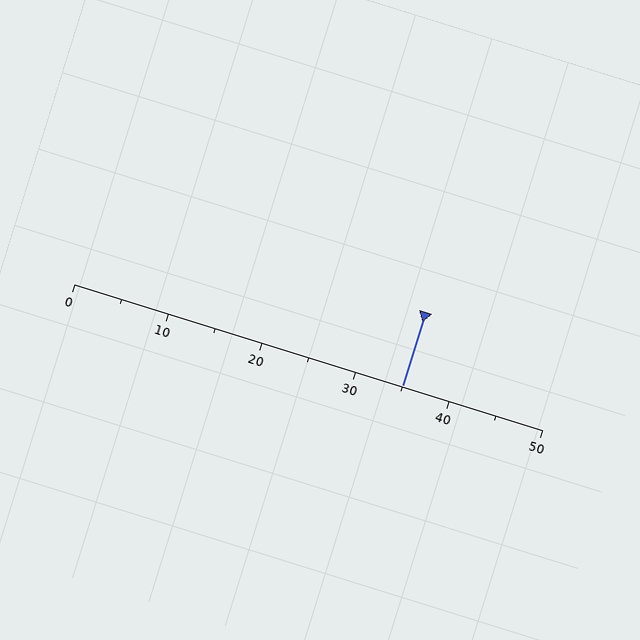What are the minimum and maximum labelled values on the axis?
The axis runs from 0 to 50.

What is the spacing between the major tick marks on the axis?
The major ticks are spaced 10 apart.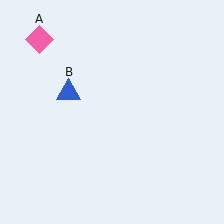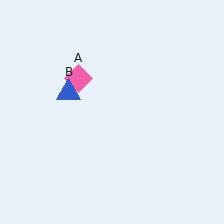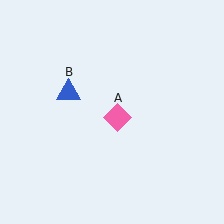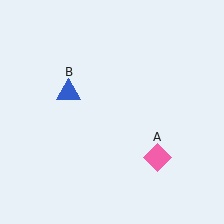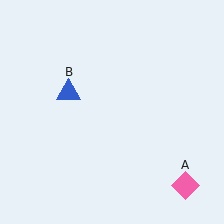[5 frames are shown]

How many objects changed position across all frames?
1 object changed position: pink diamond (object A).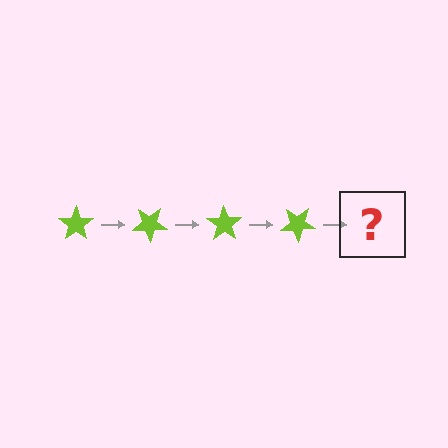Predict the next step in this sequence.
The next step is a lime star rotated 140 degrees.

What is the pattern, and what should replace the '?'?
The pattern is that the star rotates 35 degrees each step. The '?' should be a lime star rotated 140 degrees.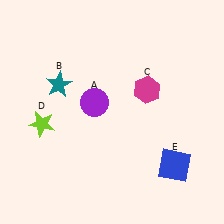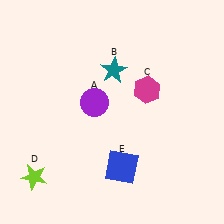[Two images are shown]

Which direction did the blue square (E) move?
The blue square (E) moved left.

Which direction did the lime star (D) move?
The lime star (D) moved down.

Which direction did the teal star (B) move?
The teal star (B) moved right.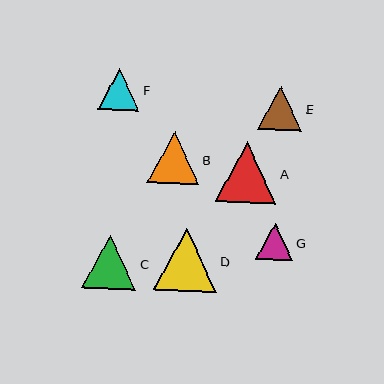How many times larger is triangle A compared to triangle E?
Triangle A is approximately 1.4 times the size of triangle E.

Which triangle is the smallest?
Triangle G is the smallest with a size of approximately 37 pixels.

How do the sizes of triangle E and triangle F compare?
Triangle E and triangle F are approximately the same size.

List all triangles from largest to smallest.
From largest to smallest: D, A, C, B, E, F, G.